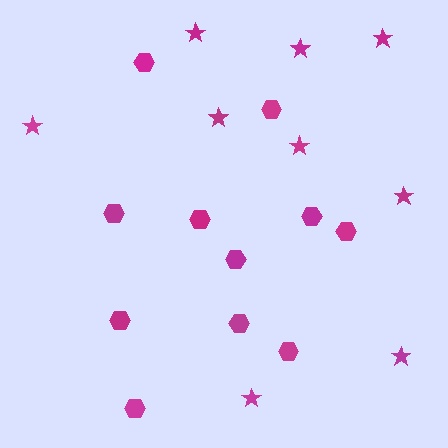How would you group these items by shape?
There are 2 groups: one group of stars (9) and one group of hexagons (11).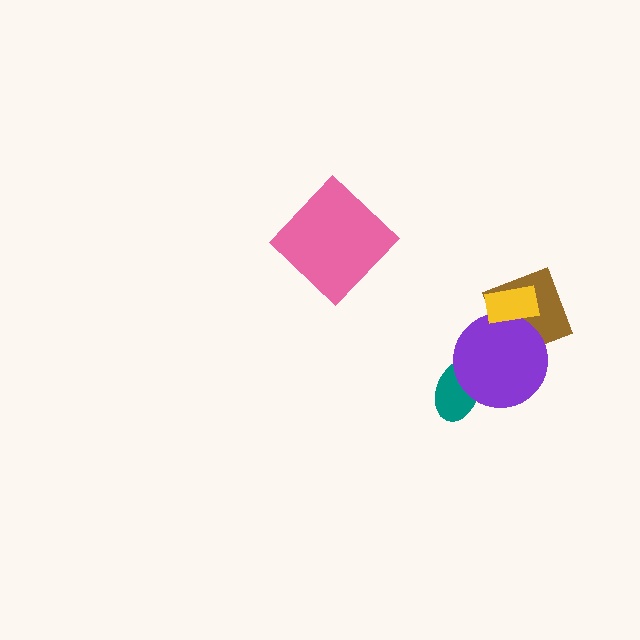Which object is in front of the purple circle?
The yellow rectangle is in front of the purple circle.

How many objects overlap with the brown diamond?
2 objects overlap with the brown diamond.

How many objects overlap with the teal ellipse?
1 object overlaps with the teal ellipse.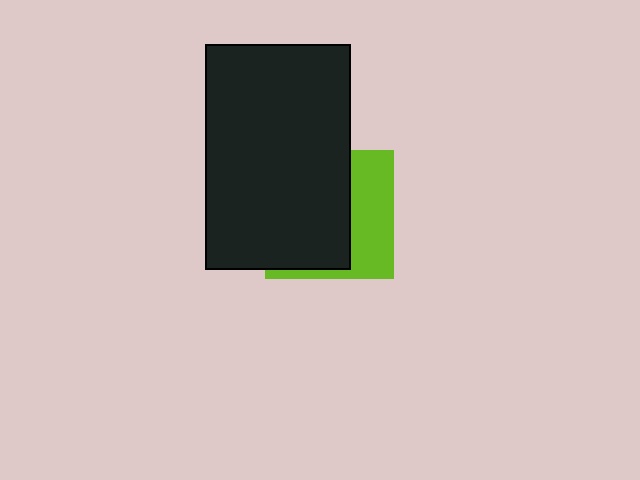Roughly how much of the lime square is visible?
A small part of it is visible (roughly 38%).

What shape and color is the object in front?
The object in front is a black rectangle.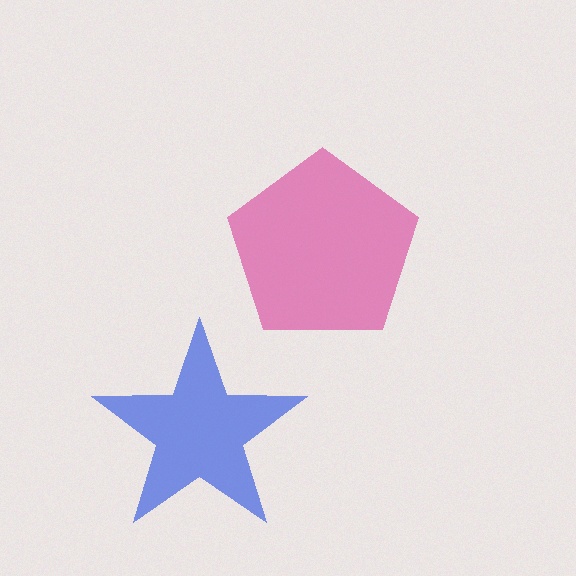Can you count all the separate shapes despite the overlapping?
Yes, there are 2 separate shapes.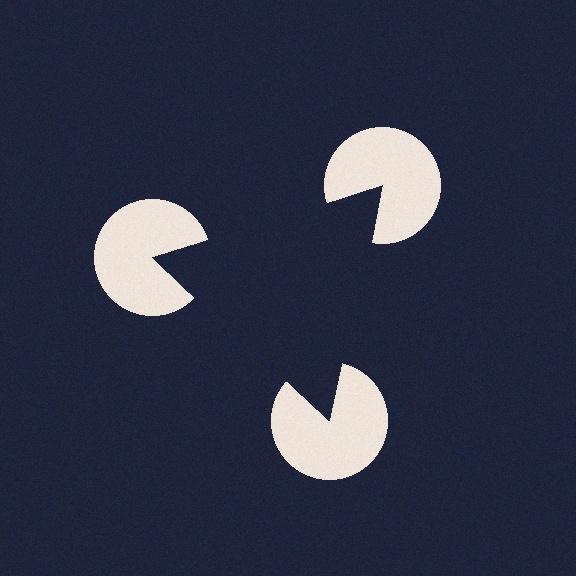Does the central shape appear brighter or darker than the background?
It typically appears slightly darker than the background, even though no actual brightness change is drawn.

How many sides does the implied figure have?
3 sides.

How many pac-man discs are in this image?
There are 3 — one at each vertex of the illusory triangle.